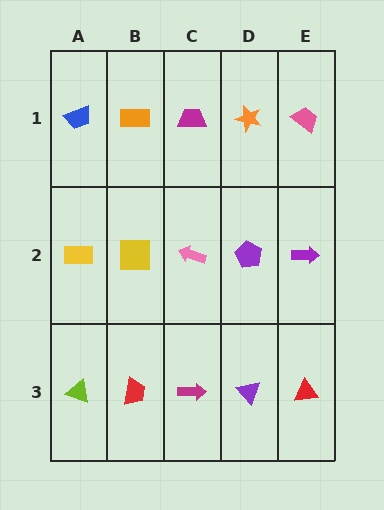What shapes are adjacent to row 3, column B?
A yellow square (row 2, column B), a lime triangle (row 3, column A), a magenta arrow (row 3, column C).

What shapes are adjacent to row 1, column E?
A purple arrow (row 2, column E), an orange star (row 1, column D).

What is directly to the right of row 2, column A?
A yellow square.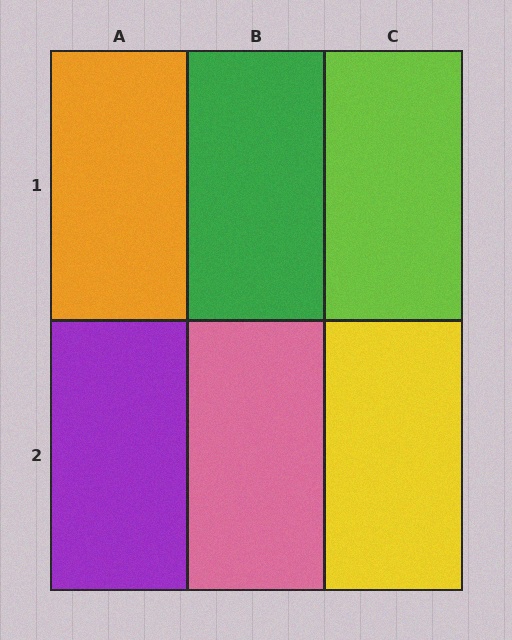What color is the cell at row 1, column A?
Orange.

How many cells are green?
1 cell is green.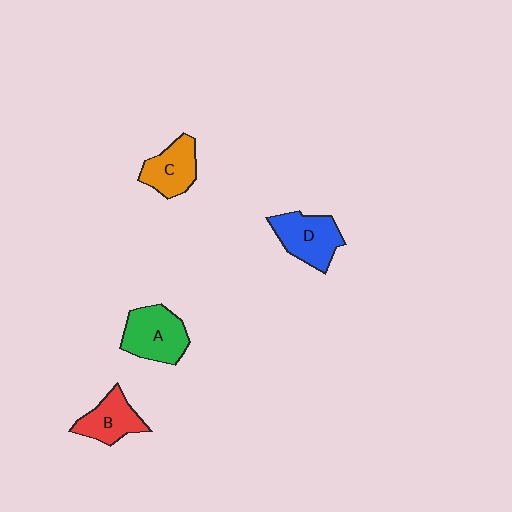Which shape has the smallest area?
Shape B (red).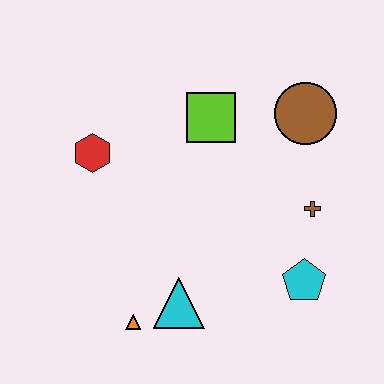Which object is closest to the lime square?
The brown circle is closest to the lime square.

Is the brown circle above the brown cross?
Yes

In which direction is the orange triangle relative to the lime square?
The orange triangle is below the lime square.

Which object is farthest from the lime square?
The orange triangle is farthest from the lime square.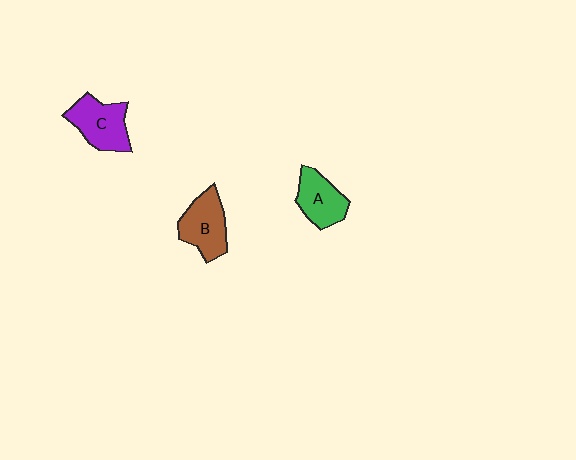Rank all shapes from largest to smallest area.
From largest to smallest: C (purple), B (brown), A (green).